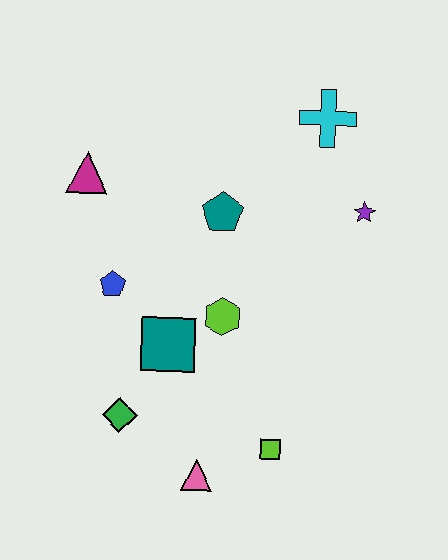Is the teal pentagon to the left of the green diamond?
No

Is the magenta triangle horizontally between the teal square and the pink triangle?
No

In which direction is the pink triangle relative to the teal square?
The pink triangle is below the teal square.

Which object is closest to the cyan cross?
The purple star is closest to the cyan cross.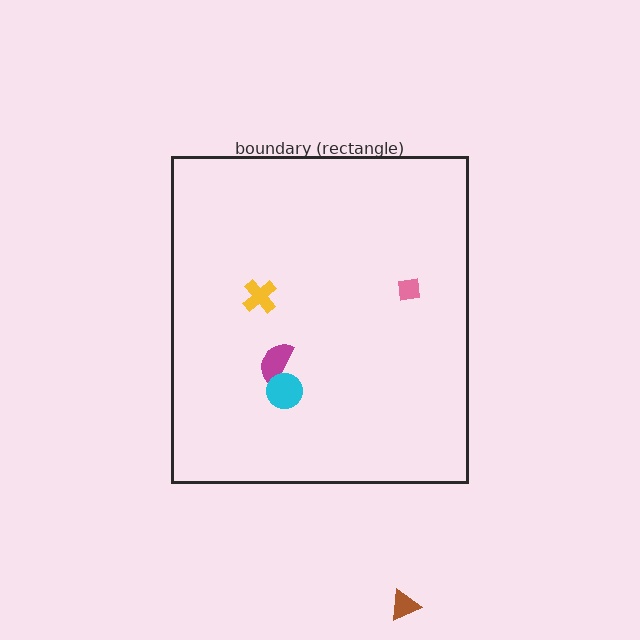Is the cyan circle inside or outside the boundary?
Inside.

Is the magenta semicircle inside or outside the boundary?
Inside.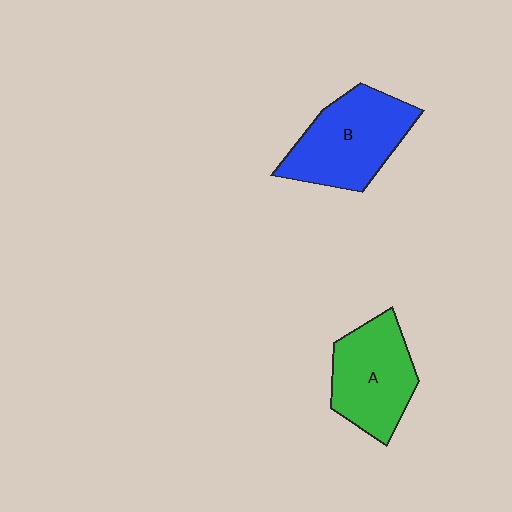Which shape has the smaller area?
Shape A (green).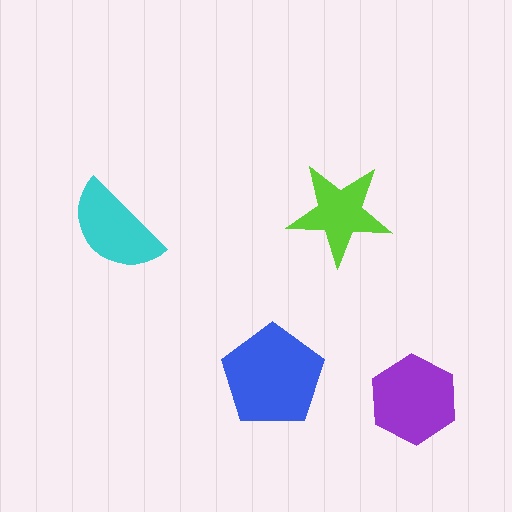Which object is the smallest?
The lime star.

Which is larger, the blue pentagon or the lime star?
The blue pentagon.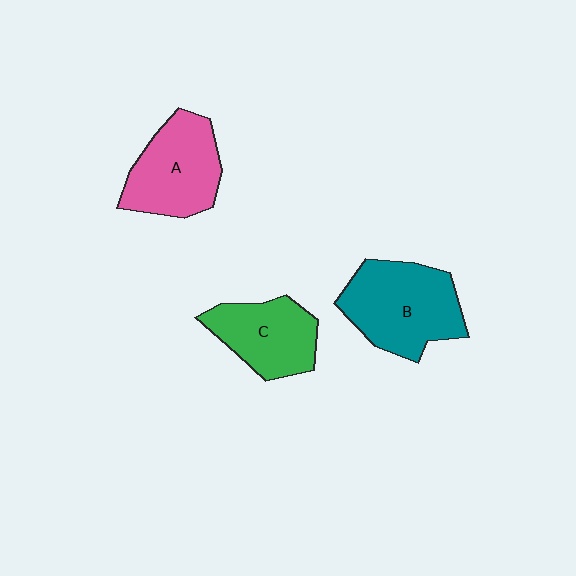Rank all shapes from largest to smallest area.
From largest to smallest: B (teal), A (pink), C (green).